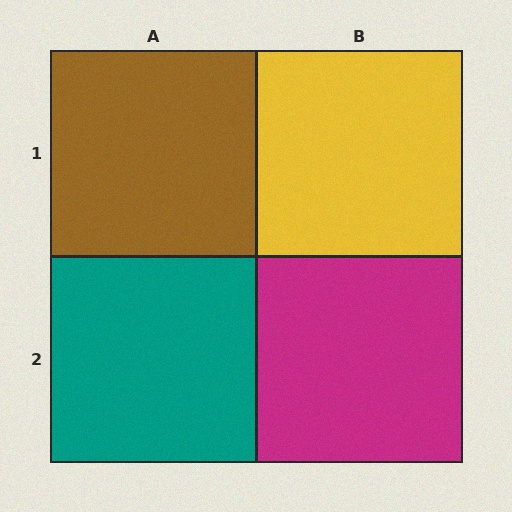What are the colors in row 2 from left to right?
Teal, magenta.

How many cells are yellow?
1 cell is yellow.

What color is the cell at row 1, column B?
Yellow.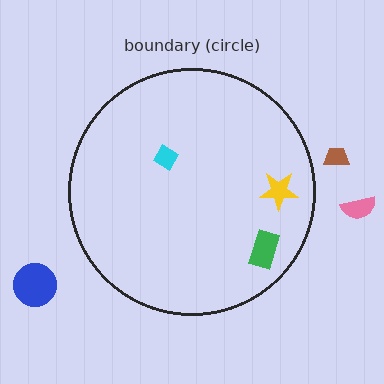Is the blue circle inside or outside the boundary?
Outside.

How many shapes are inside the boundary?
3 inside, 3 outside.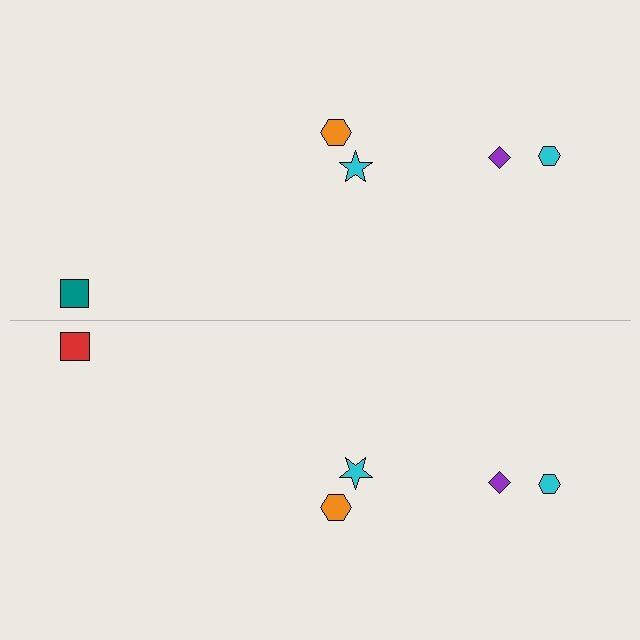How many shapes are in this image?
There are 10 shapes in this image.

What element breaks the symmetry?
The red square on the bottom side breaks the symmetry — its mirror counterpart is teal.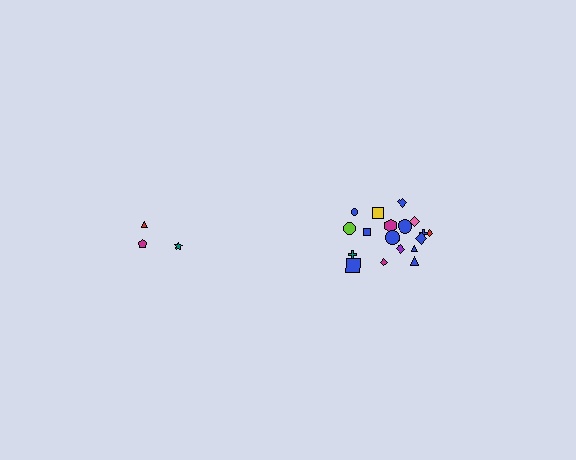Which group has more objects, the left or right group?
The right group.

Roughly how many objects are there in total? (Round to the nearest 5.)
Roughly 20 objects in total.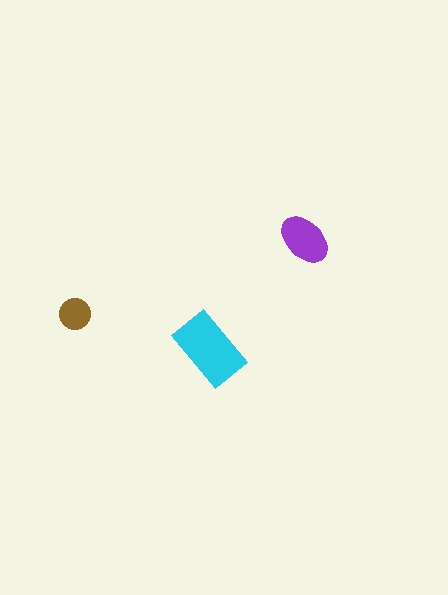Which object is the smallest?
The brown circle.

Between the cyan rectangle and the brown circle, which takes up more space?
The cyan rectangle.